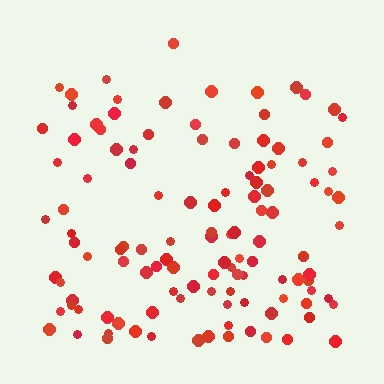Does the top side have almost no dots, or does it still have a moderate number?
Still a moderate number, just noticeably fewer than the bottom.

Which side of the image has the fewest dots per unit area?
The top.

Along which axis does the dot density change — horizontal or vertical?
Vertical.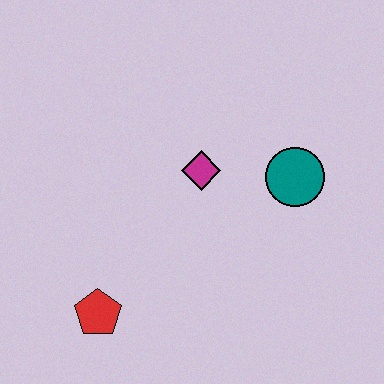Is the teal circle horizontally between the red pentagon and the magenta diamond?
No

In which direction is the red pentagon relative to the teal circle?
The red pentagon is to the left of the teal circle.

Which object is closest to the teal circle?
The magenta diamond is closest to the teal circle.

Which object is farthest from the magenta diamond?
The red pentagon is farthest from the magenta diamond.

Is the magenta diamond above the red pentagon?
Yes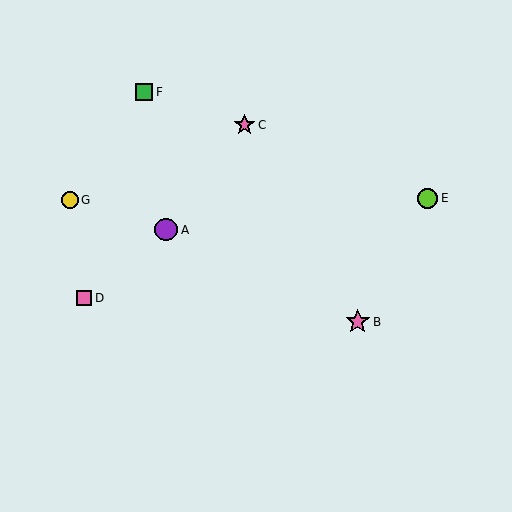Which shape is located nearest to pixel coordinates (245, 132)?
The pink star (labeled C) at (244, 125) is nearest to that location.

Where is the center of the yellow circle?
The center of the yellow circle is at (70, 200).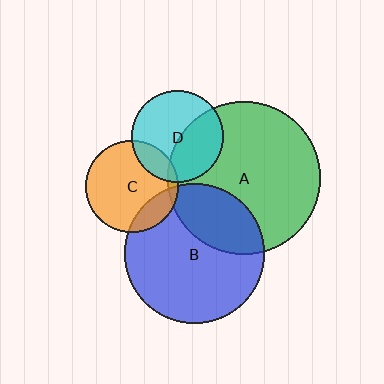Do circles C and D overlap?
Yes.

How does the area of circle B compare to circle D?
Approximately 2.3 times.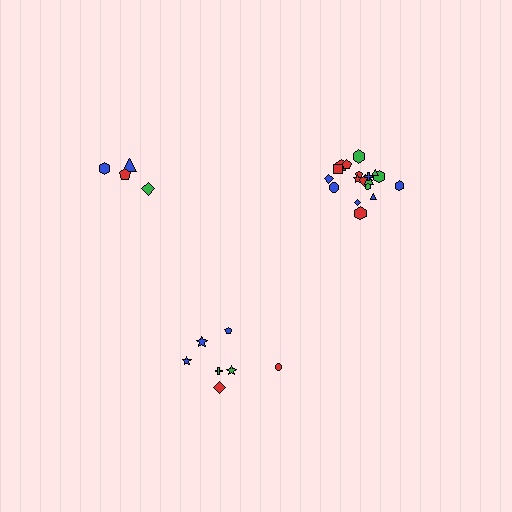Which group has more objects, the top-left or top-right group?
The top-right group.